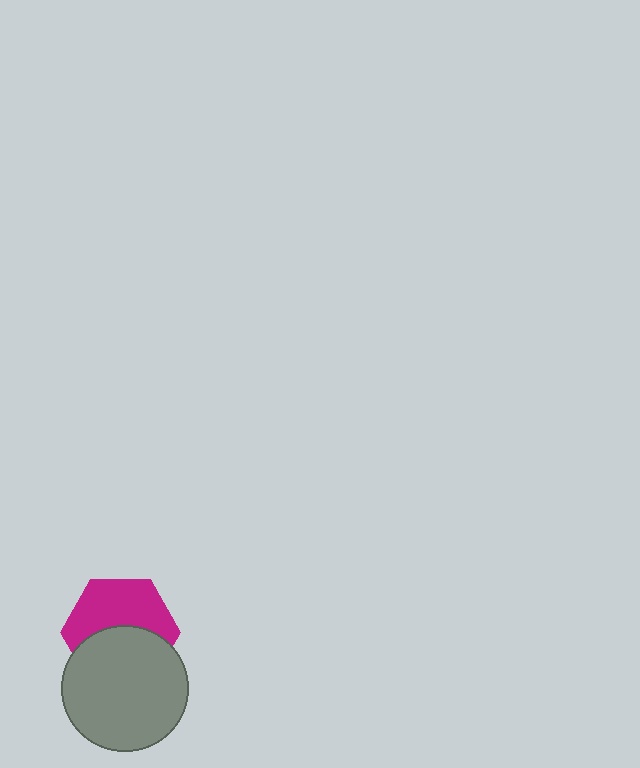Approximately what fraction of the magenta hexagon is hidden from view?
Roughly 48% of the magenta hexagon is hidden behind the gray circle.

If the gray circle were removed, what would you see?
You would see the complete magenta hexagon.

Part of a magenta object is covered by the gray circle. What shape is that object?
It is a hexagon.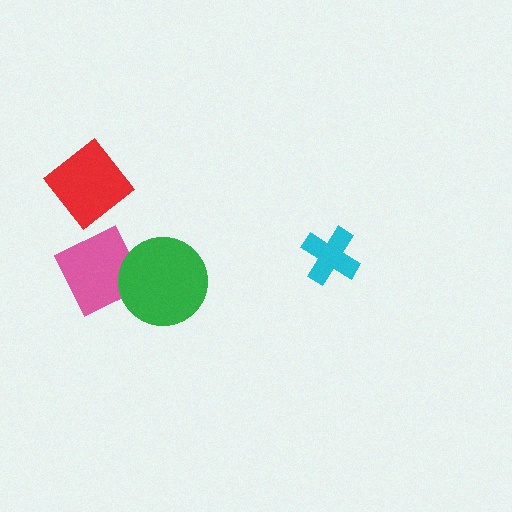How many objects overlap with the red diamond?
0 objects overlap with the red diamond.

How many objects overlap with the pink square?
1 object overlaps with the pink square.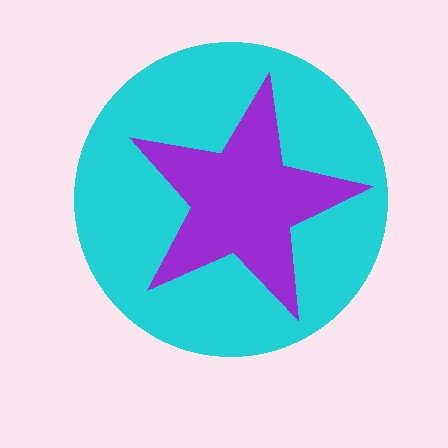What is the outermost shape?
The cyan circle.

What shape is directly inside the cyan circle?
The purple star.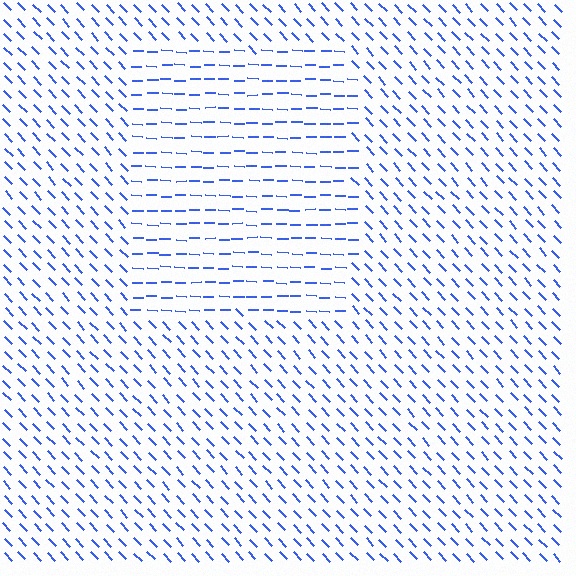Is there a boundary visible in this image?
Yes, there is a texture boundary formed by a change in line orientation.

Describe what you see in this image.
The image is filled with small blue line segments. A rectangle region in the image has lines oriented differently from the surrounding lines, creating a visible texture boundary.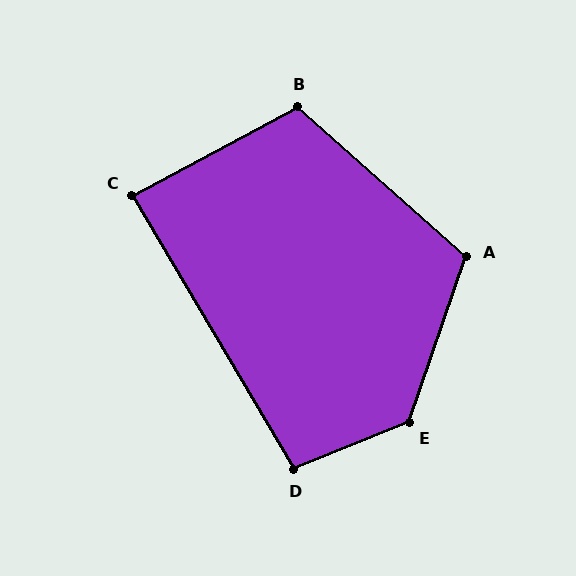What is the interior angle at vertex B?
Approximately 110 degrees (obtuse).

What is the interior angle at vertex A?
Approximately 113 degrees (obtuse).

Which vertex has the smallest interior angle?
C, at approximately 88 degrees.